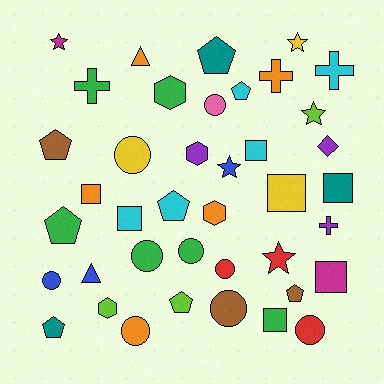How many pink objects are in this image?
There is 1 pink object.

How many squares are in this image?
There are 7 squares.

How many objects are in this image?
There are 40 objects.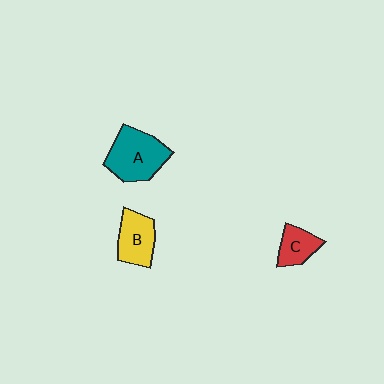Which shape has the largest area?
Shape A (teal).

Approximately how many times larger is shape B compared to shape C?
Approximately 1.4 times.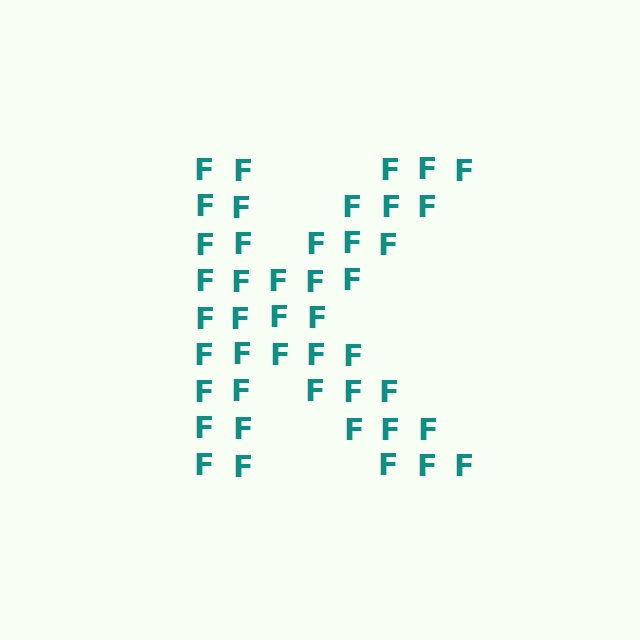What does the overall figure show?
The overall figure shows the letter K.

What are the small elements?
The small elements are letter F's.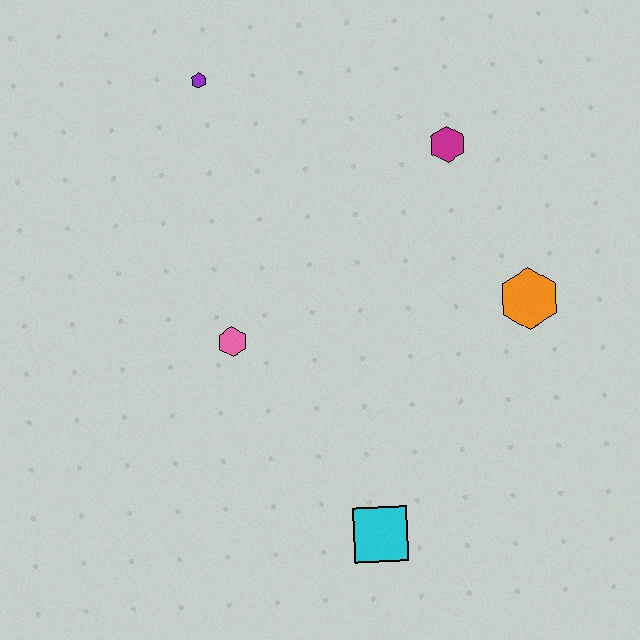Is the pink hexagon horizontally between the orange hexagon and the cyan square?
No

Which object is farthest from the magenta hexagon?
The cyan square is farthest from the magenta hexagon.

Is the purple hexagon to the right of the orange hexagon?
No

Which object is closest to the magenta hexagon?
The orange hexagon is closest to the magenta hexagon.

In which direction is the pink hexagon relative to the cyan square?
The pink hexagon is above the cyan square.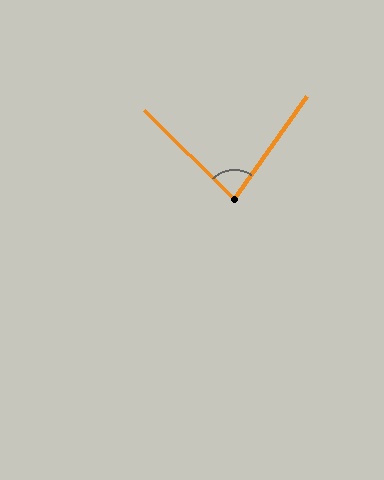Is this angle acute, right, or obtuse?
It is acute.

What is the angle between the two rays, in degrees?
Approximately 80 degrees.